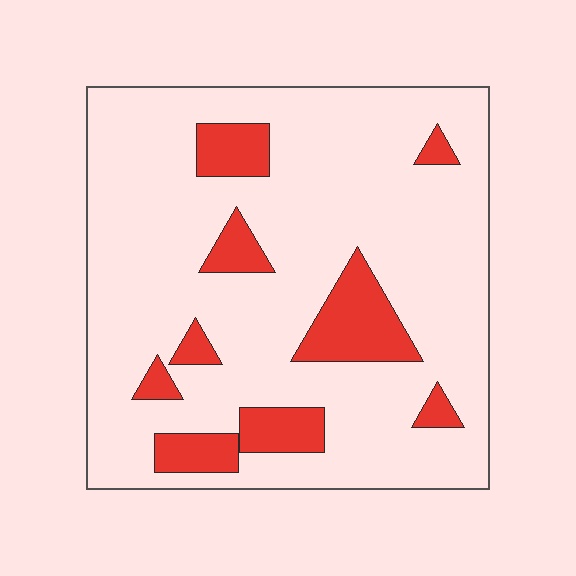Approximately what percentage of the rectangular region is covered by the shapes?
Approximately 15%.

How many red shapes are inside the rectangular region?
9.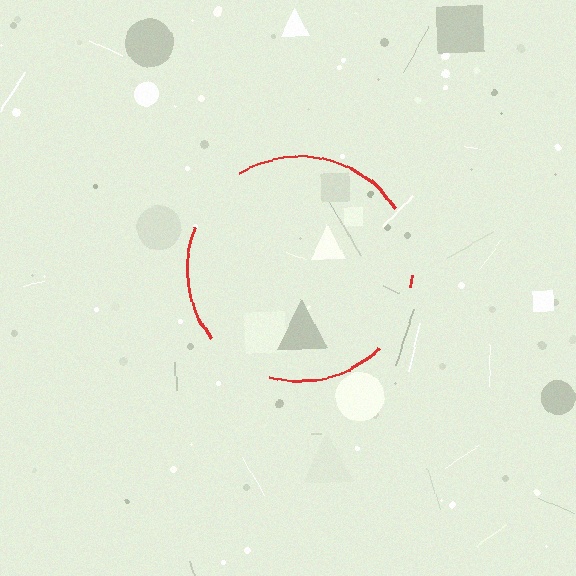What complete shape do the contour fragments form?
The contour fragments form a circle.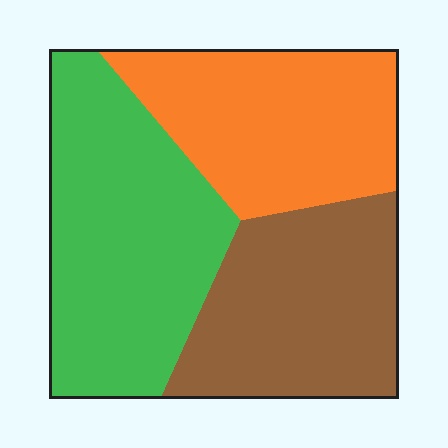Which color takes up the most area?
Green, at roughly 40%.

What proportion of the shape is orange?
Orange takes up about one third (1/3) of the shape.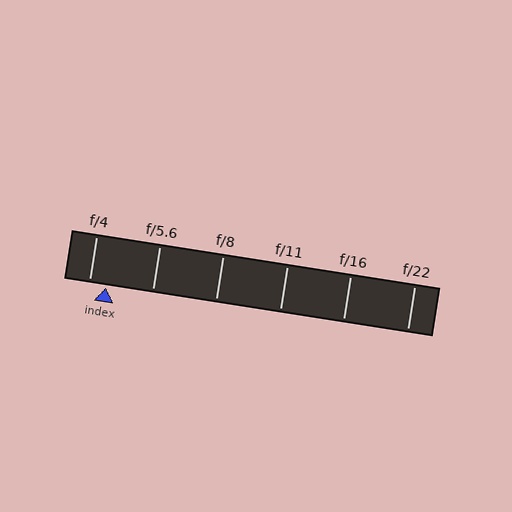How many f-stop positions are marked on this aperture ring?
There are 6 f-stop positions marked.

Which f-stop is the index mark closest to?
The index mark is closest to f/4.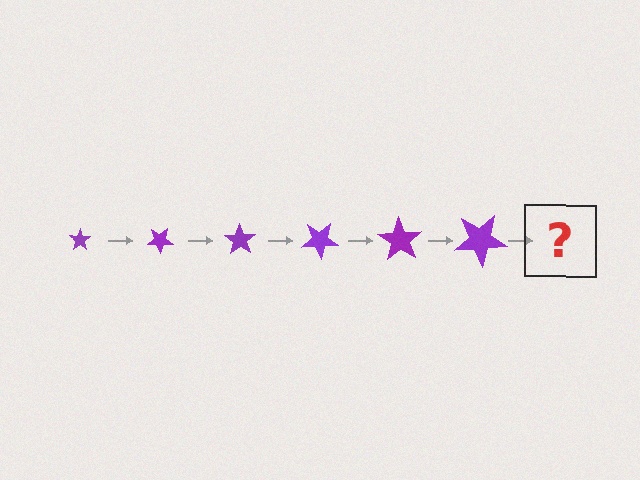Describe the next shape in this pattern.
It should be a star, larger than the previous one and rotated 210 degrees from the start.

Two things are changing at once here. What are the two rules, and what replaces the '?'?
The two rules are that the star grows larger each step and it rotates 35 degrees each step. The '?' should be a star, larger than the previous one and rotated 210 degrees from the start.